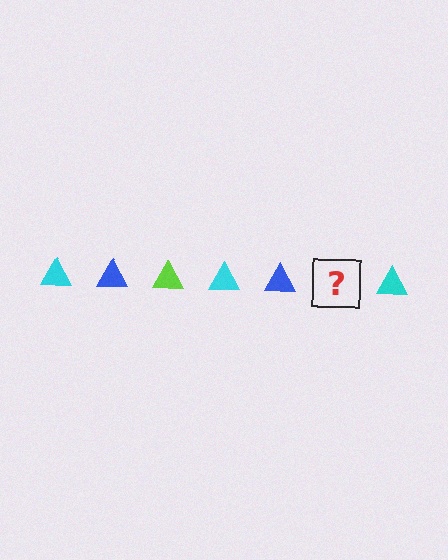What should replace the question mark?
The question mark should be replaced with a lime triangle.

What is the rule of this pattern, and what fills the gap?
The rule is that the pattern cycles through cyan, blue, lime triangles. The gap should be filled with a lime triangle.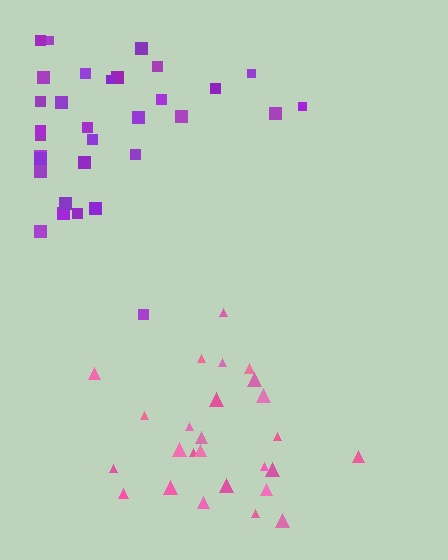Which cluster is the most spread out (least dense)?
Pink.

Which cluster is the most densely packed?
Purple.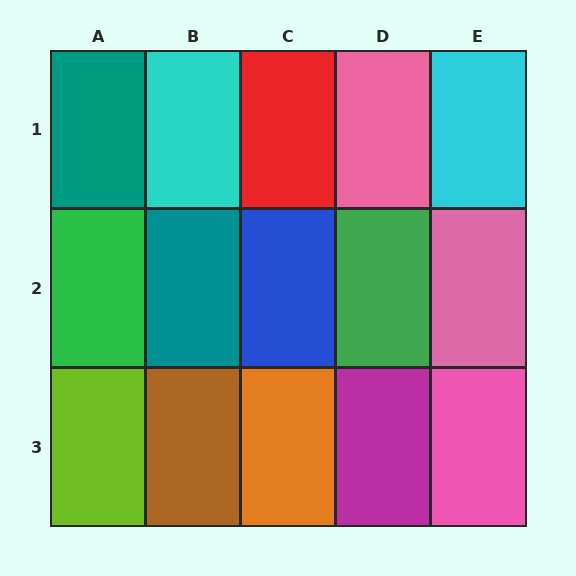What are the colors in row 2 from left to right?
Green, teal, blue, green, pink.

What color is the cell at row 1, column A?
Teal.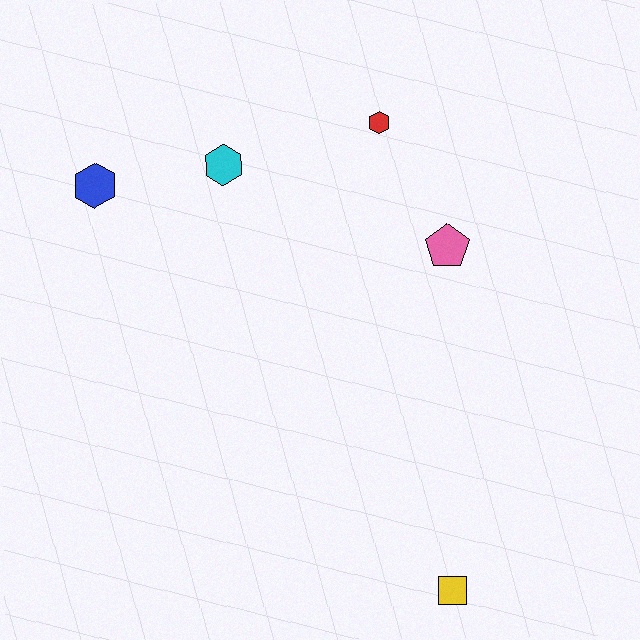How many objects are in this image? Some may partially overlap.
There are 5 objects.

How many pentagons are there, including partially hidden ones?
There is 1 pentagon.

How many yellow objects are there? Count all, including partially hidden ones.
There is 1 yellow object.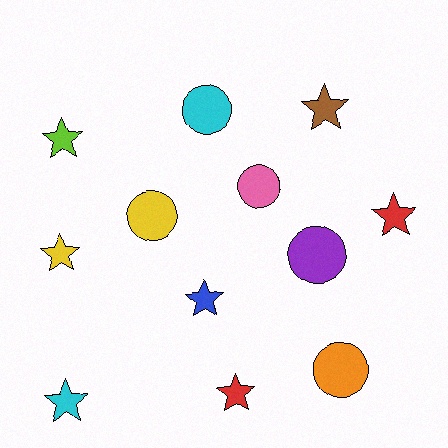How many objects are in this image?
There are 12 objects.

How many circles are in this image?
There are 5 circles.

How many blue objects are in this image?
There is 1 blue object.